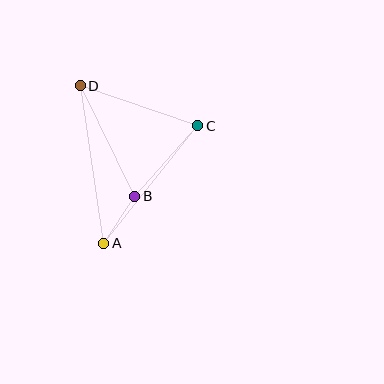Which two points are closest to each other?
Points A and B are closest to each other.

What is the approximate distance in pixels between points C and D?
The distance between C and D is approximately 124 pixels.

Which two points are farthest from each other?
Points A and D are farthest from each other.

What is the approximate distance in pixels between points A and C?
The distance between A and C is approximately 151 pixels.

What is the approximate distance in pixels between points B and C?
The distance between B and C is approximately 95 pixels.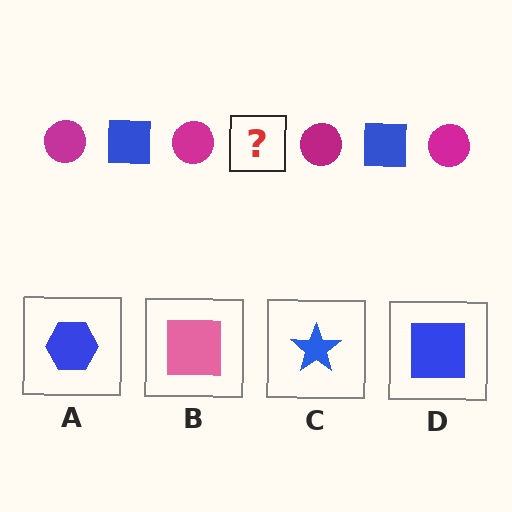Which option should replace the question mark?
Option D.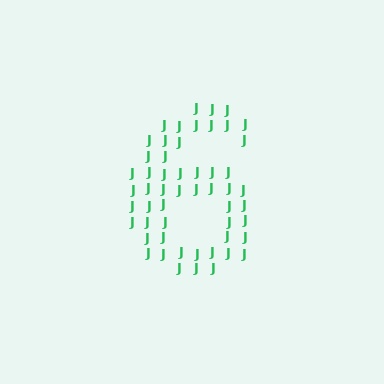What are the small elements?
The small elements are letter J's.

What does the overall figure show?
The overall figure shows the digit 6.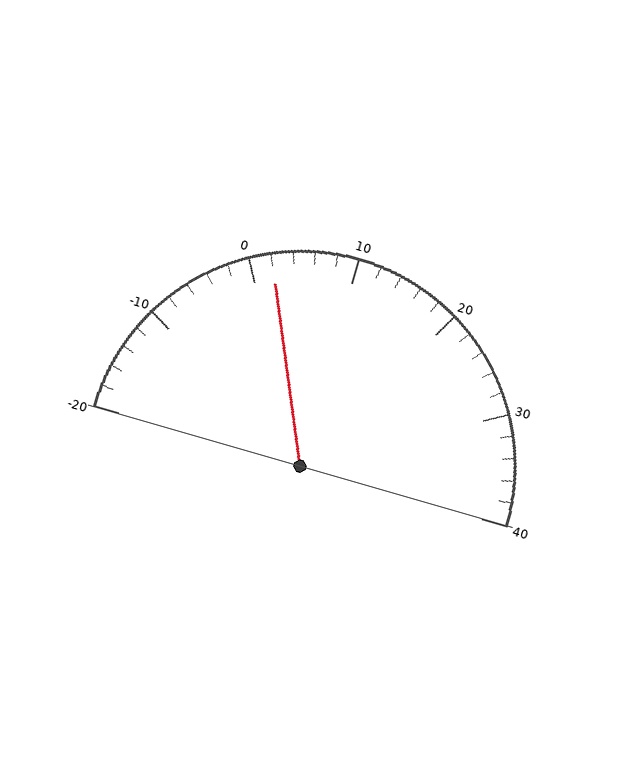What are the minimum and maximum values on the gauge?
The gauge ranges from -20 to 40.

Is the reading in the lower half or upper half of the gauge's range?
The reading is in the lower half of the range (-20 to 40).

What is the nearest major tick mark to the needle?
The nearest major tick mark is 0.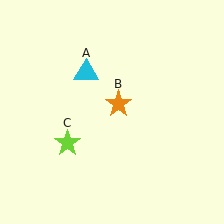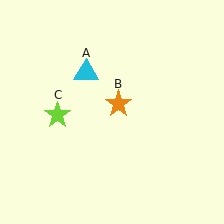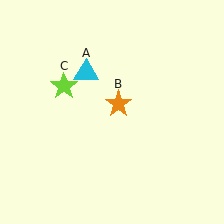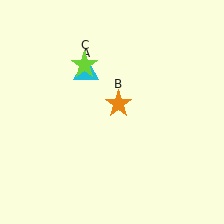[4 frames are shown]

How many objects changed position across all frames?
1 object changed position: lime star (object C).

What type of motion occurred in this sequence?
The lime star (object C) rotated clockwise around the center of the scene.